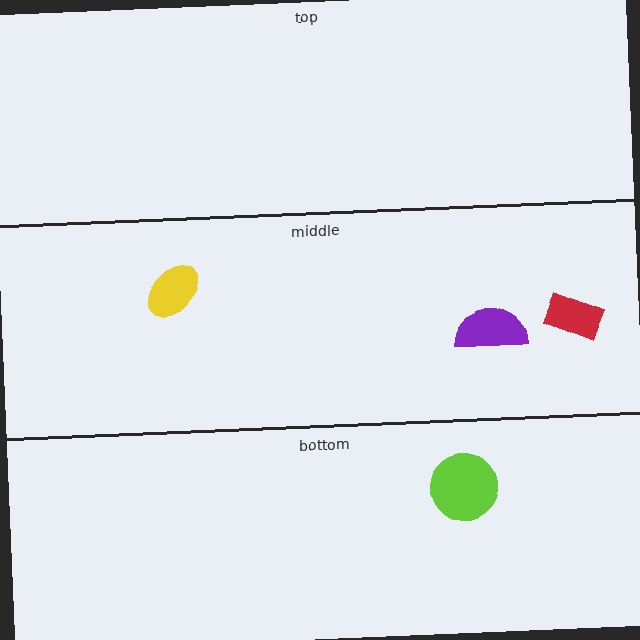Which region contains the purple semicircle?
The middle region.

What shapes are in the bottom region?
The lime circle.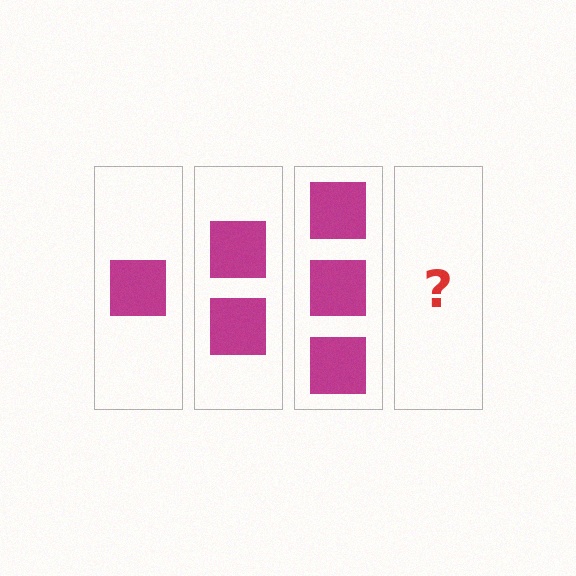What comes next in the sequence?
The next element should be 4 squares.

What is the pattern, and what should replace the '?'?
The pattern is that each step adds one more square. The '?' should be 4 squares.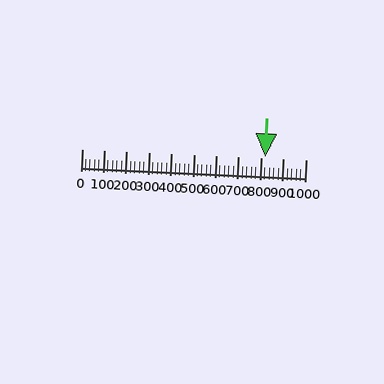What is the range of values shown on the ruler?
The ruler shows values from 0 to 1000.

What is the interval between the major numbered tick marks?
The major tick marks are spaced 100 units apart.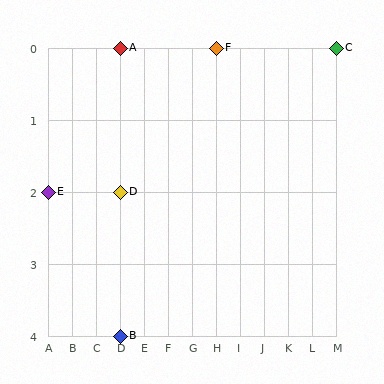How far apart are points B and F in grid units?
Points B and F are 4 columns and 4 rows apart (about 5.7 grid units diagonally).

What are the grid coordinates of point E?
Point E is at grid coordinates (A, 2).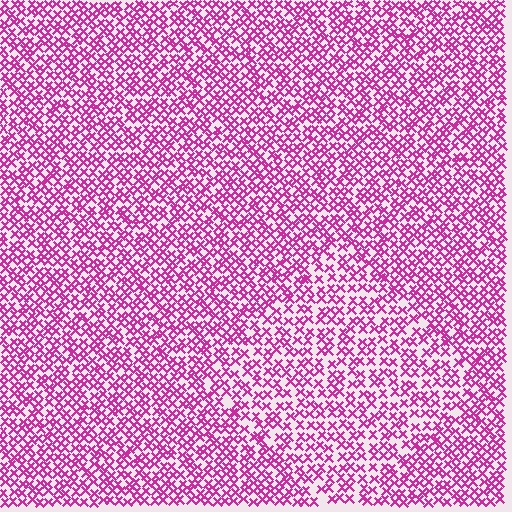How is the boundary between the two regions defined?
The boundary is defined by a change in element density (approximately 1.4x ratio). All elements are the same color, size, and shape.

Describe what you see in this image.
The image contains small magenta elements arranged at two different densities. A diamond-shaped region is visible where the elements are less densely packed than the surrounding area.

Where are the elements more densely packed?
The elements are more densely packed outside the diamond boundary.